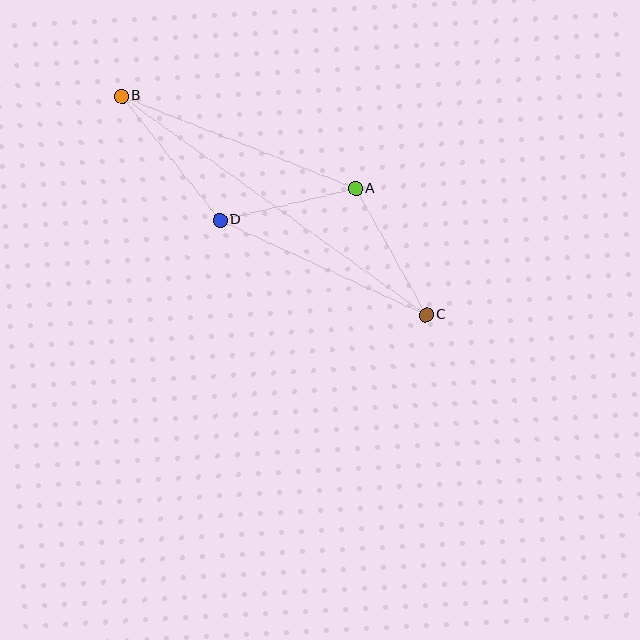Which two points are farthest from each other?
Points B and C are farthest from each other.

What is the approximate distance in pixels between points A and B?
The distance between A and B is approximately 252 pixels.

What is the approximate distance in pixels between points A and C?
The distance between A and C is approximately 144 pixels.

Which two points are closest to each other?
Points A and D are closest to each other.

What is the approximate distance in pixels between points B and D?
The distance between B and D is approximately 159 pixels.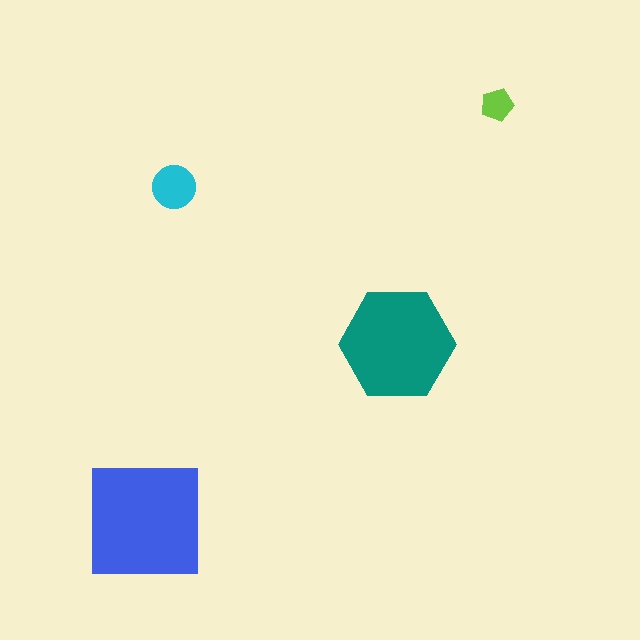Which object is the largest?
The blue square.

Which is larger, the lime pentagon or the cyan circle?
The cyan circle.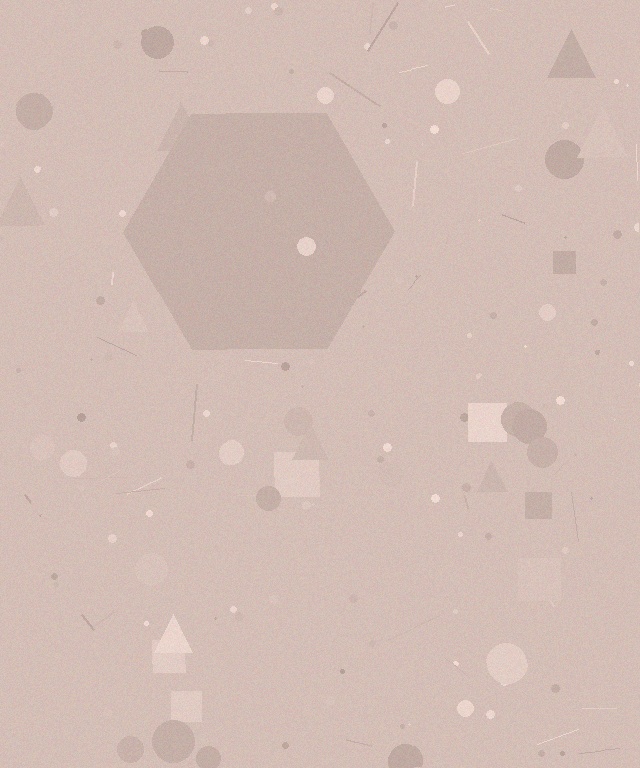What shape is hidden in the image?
A hexagon is hidden in the image.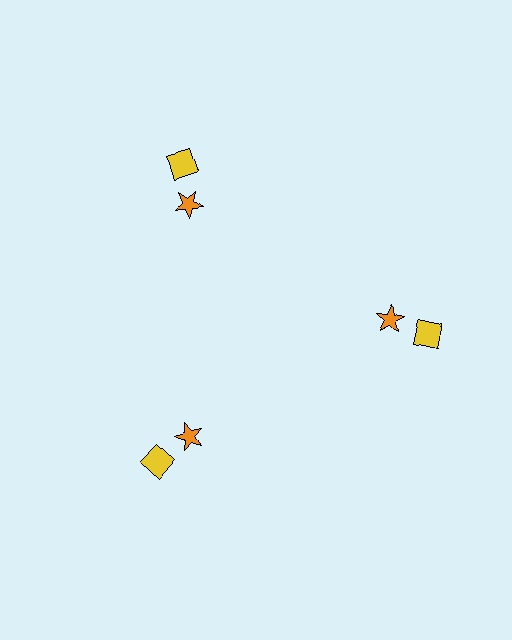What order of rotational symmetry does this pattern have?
This pattern has 3-fold rotational symmetry.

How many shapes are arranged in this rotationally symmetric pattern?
There are 6 shapes, arranged in 3 groups of 2.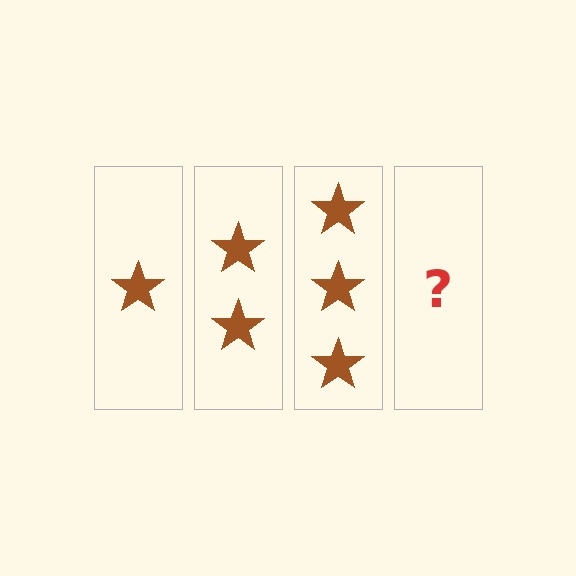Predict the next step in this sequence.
The next step is 4 stars.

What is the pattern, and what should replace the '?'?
The pattern is that each step adds one more star. The '?' should be 4 stars.